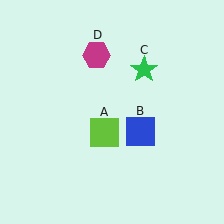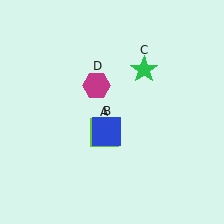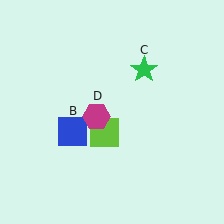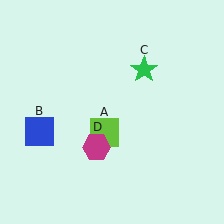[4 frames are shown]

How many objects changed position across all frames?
2 objects changed position: blue square (object B), magenta hexagon (object D).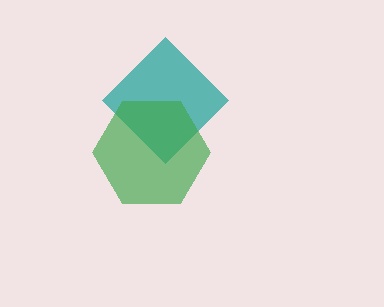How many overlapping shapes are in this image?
There are 2 overlapping shapes in the image.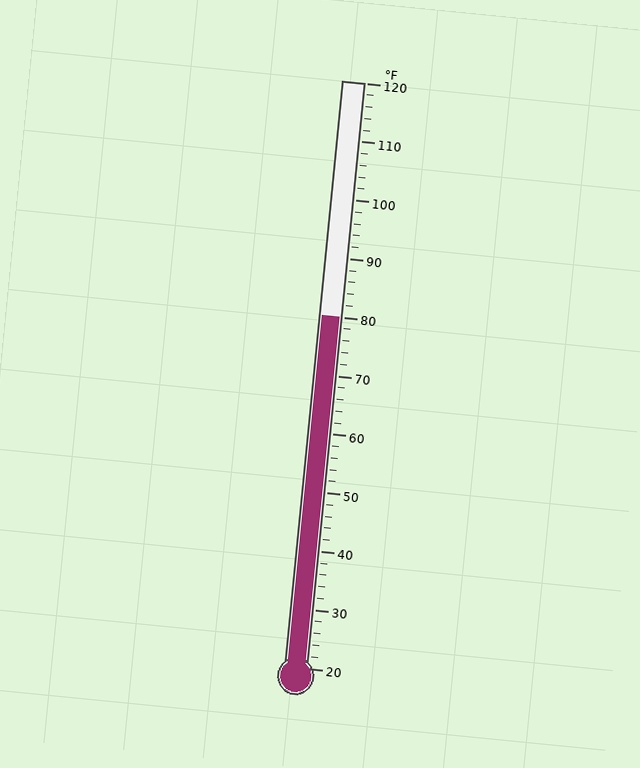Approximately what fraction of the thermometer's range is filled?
The thermometer is filled to approximately 60% of its range.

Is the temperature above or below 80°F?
The temperature is at 80°F.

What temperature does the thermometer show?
The thermometer shows approximately 80°F.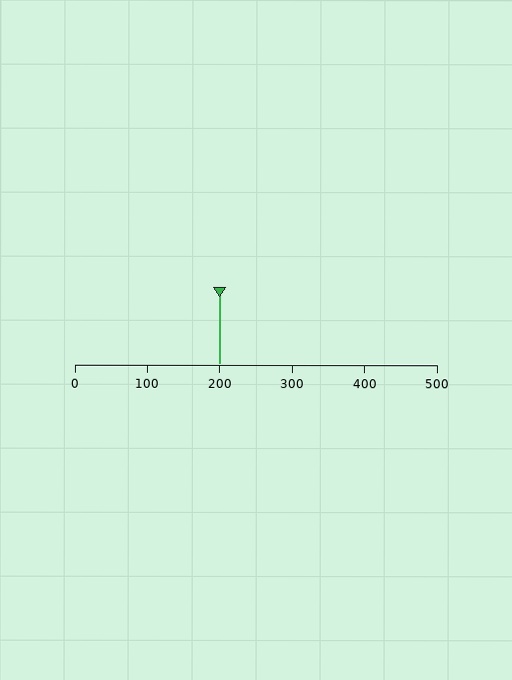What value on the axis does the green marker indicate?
The marker indicates approximately 200.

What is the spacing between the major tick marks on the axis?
The major ticks are spaced 100 apart.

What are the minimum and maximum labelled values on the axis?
The axis runs from 0 to 500.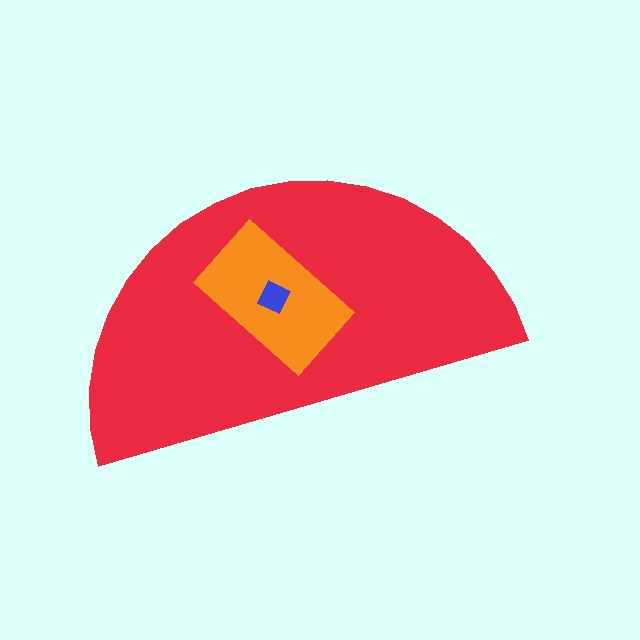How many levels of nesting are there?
3.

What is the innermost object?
The blue diamond.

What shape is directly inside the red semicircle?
The orange rectangle.